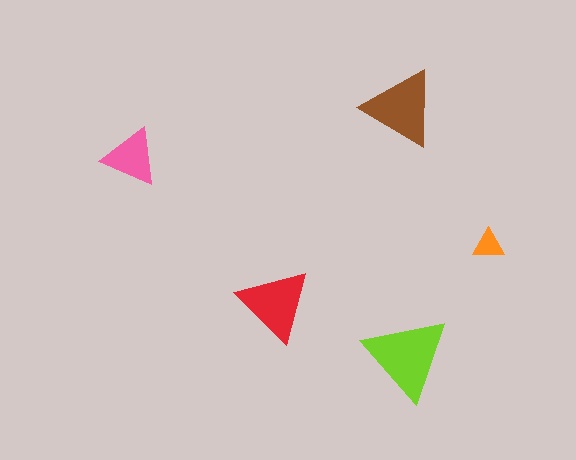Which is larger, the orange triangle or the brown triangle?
The brown one.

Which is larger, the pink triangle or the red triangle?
The red one.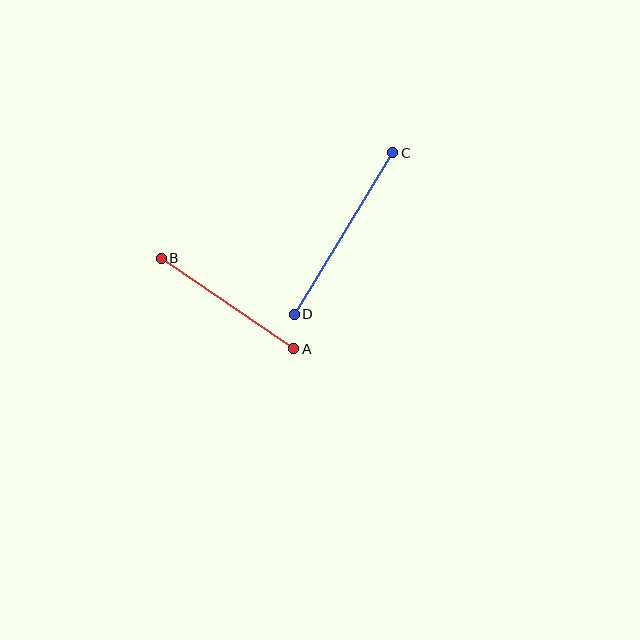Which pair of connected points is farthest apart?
Points C and D are farthest apart.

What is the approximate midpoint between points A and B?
The midpoint is at approximately (228, 304) pixels.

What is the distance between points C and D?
The distance is approximately 189 pixels.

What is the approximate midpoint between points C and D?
The midpoint is at approximately (343, 234) pixels.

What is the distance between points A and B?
The distance is approximately 161 pixels.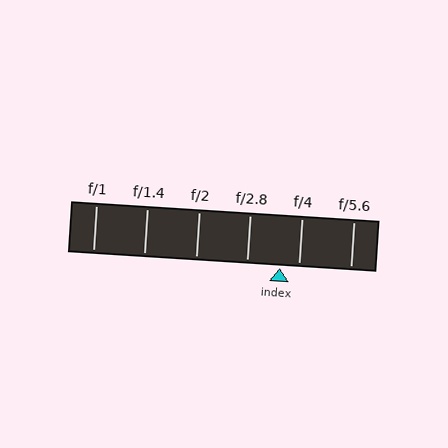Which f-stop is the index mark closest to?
The index mark is closest to f/4.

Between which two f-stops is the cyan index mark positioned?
The index mark is between f/2.8 and f/4.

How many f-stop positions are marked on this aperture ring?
There are 6 f-stop positions marked.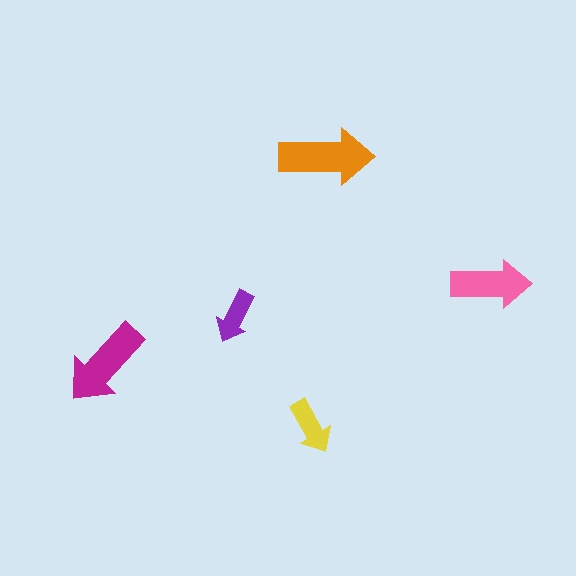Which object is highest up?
The orange arrow is topmost.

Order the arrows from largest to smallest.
the orange one, the magenta one, the pink one, the yellow one, the purple one.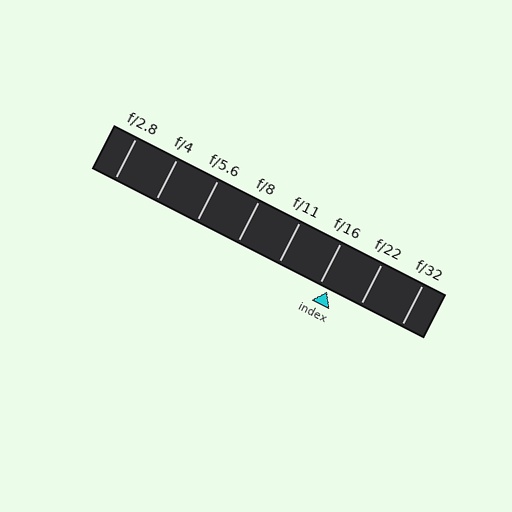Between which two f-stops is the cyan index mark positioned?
The index mark is between f/16 and f/22.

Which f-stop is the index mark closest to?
The index mark is closest to f/16.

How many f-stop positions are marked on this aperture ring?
There are 8 f-stop positions marked.